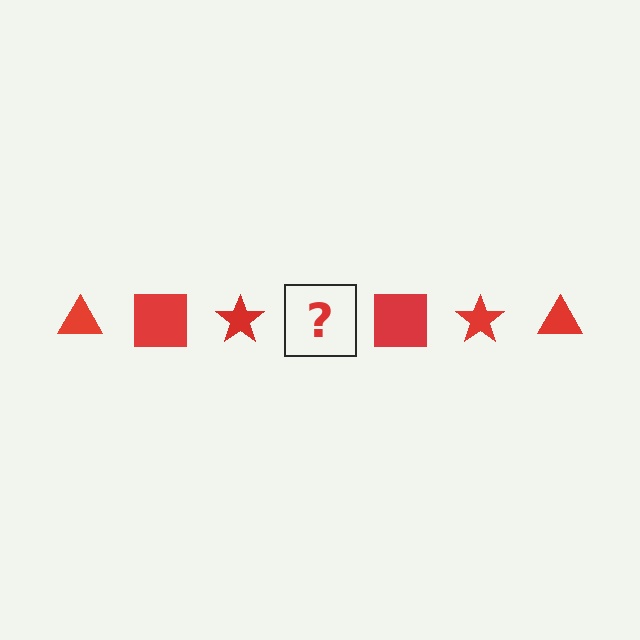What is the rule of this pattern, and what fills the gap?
The rule is that the pattern cycles through triangle, square, star shapes in red. The gap should be filled with a red triangle.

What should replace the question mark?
The question mark should be replaced with a red triangle.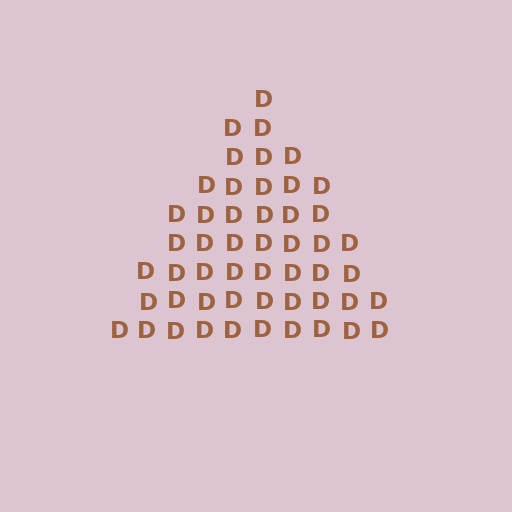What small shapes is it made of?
It is made of small letter D's.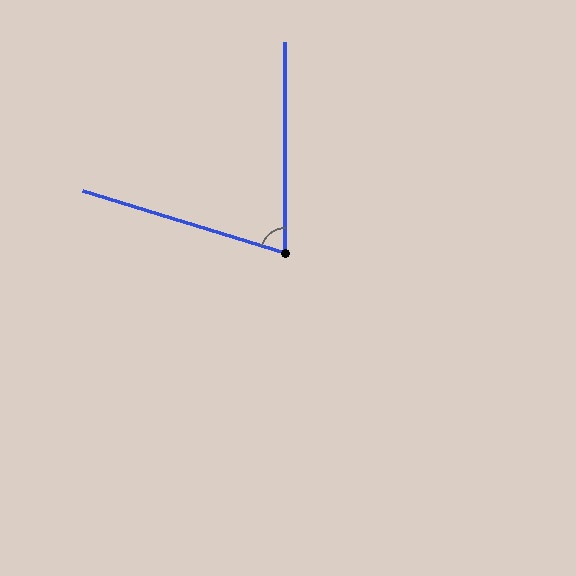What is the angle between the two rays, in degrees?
Approximately 73 degrees.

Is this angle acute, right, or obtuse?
It is acute.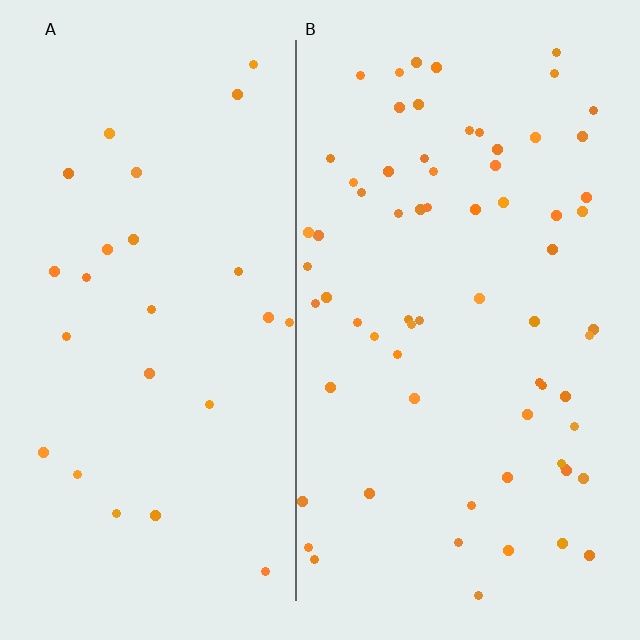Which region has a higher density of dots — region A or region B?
B (the right).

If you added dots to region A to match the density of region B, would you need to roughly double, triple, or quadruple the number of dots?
Approximately triple.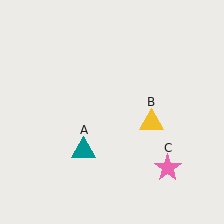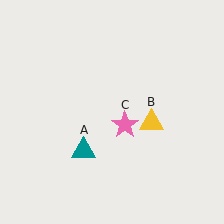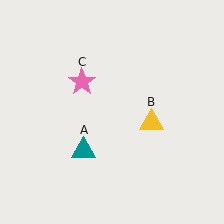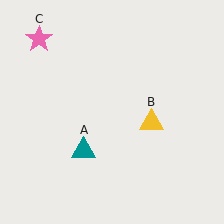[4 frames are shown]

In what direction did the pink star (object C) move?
The pink star (object C) moved up and to the left.